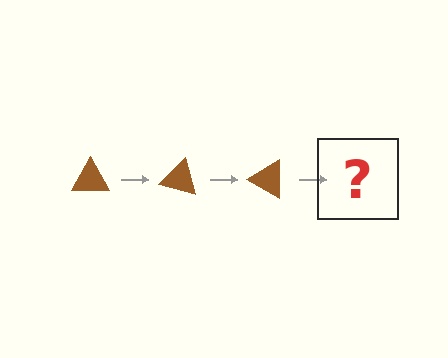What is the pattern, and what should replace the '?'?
The pattern is that the triangle rotates 15 degrees each step. The '?' should be a brown triangle rotated 45 degrees.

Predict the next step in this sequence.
The next step is a brown triangle rotated 45 degrees.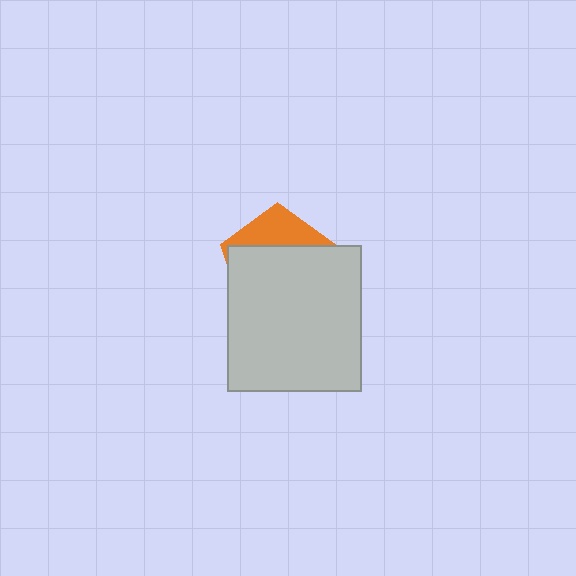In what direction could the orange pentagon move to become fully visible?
The orange pentagon could move up. That would shift it out from behind the light gray rectangle entirely.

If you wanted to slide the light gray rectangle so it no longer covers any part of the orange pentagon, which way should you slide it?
Slide it down — that is the most direct way to separate the two shapes.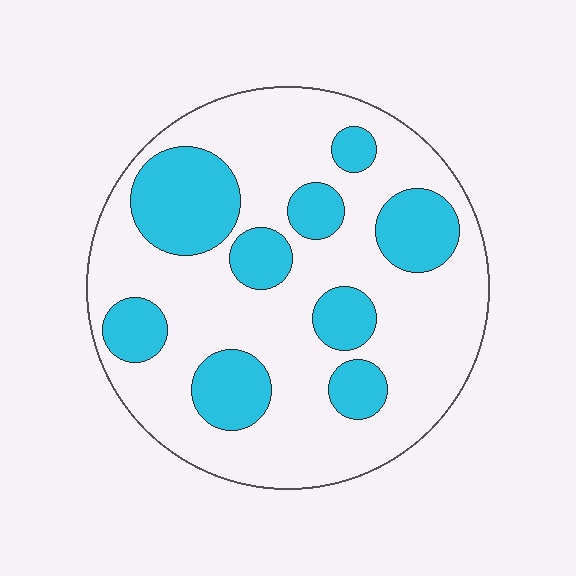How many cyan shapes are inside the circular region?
9.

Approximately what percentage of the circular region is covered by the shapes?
Approximately 30%.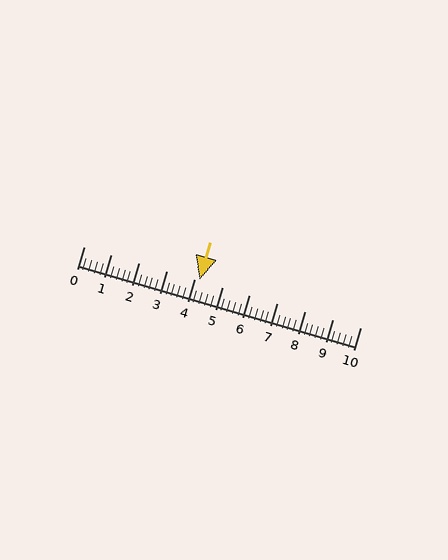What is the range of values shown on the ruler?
The ruler shows values from 0 to 10.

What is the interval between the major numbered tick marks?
The major tick marks are spaced 1 units apart.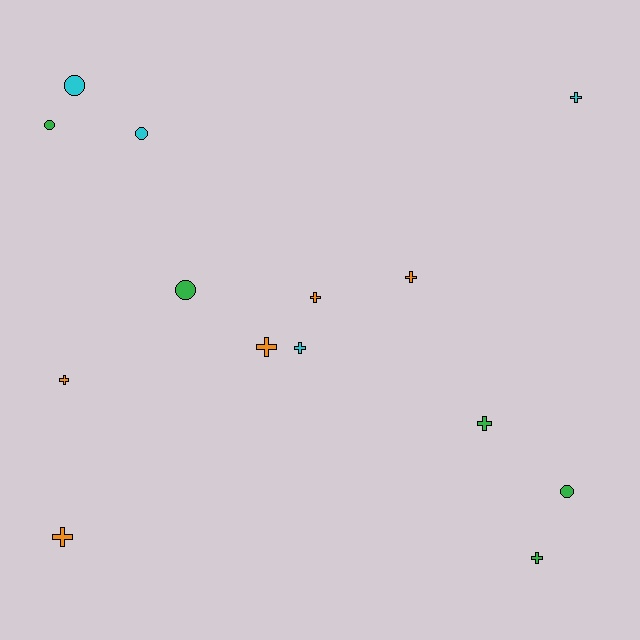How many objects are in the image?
There are 14 objects.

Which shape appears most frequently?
Cross, with 9 objects.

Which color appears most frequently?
Green, with 5 objects.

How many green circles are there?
There are 3 green circles.